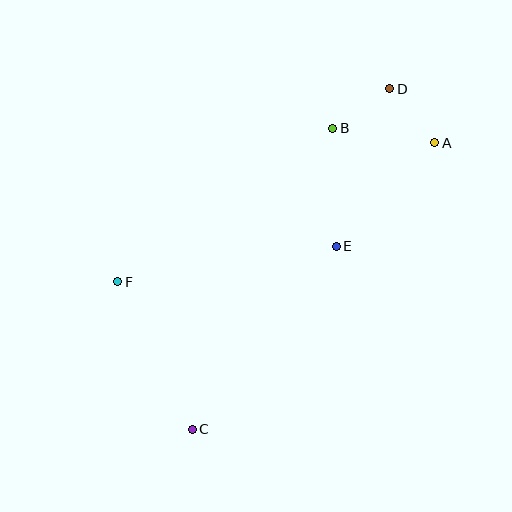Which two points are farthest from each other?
Points C and D are farthest from each other.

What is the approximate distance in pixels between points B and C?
The distance between B and C is approximately 333 pixels.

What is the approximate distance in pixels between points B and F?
The distance between B and F is approximately 264 pixels.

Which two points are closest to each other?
Points B and D are closest to each other.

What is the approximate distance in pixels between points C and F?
The distance between C and F is approximately 165 pixels.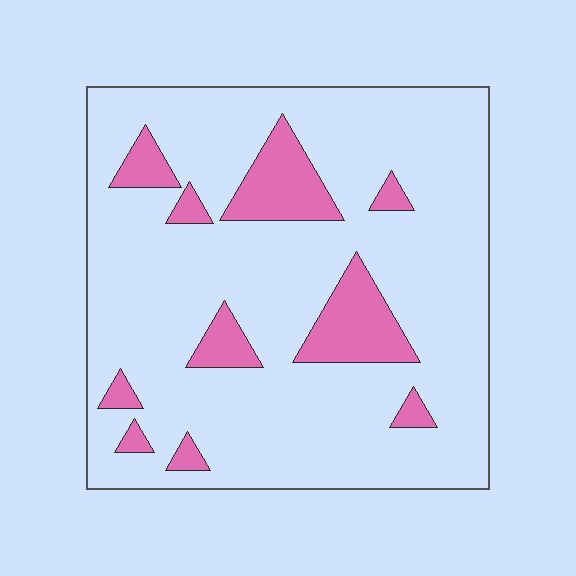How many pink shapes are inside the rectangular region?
10.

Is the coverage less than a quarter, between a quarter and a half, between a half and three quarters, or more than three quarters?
Less than a quarter.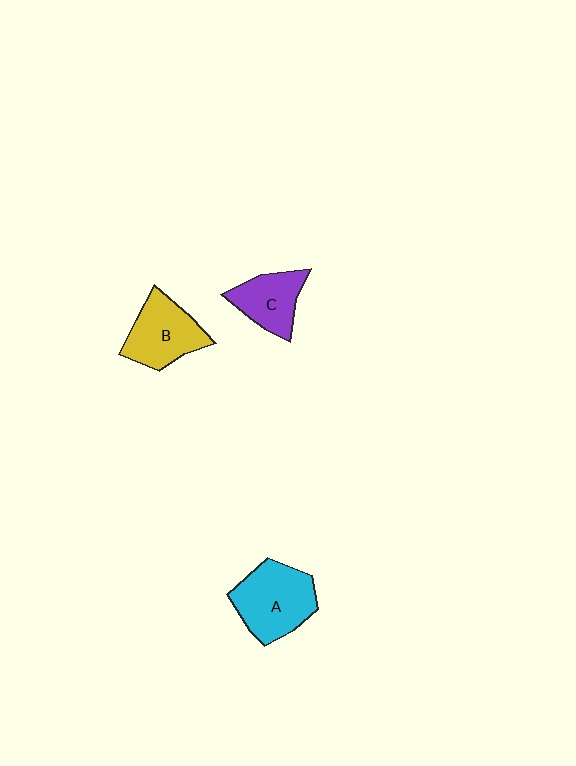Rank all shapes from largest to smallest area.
From largest to smallest: A (cyan), B (yellow), C (purple).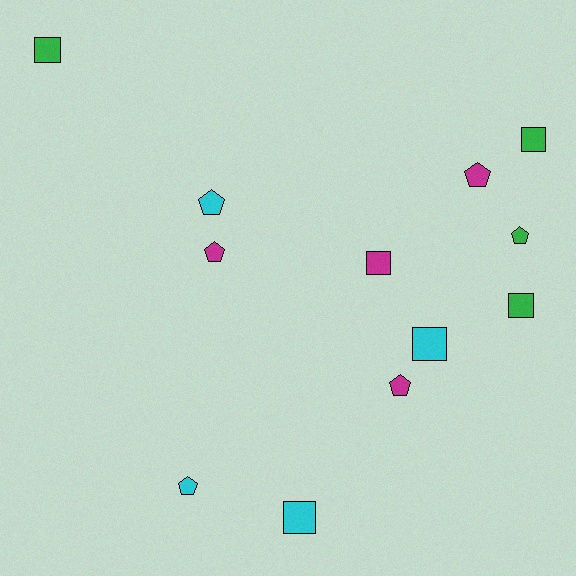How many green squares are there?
There are 3 green squares.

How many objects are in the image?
There are 12 objects.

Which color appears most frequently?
Magenta, with 4 objects.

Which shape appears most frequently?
Square, with 6 objects.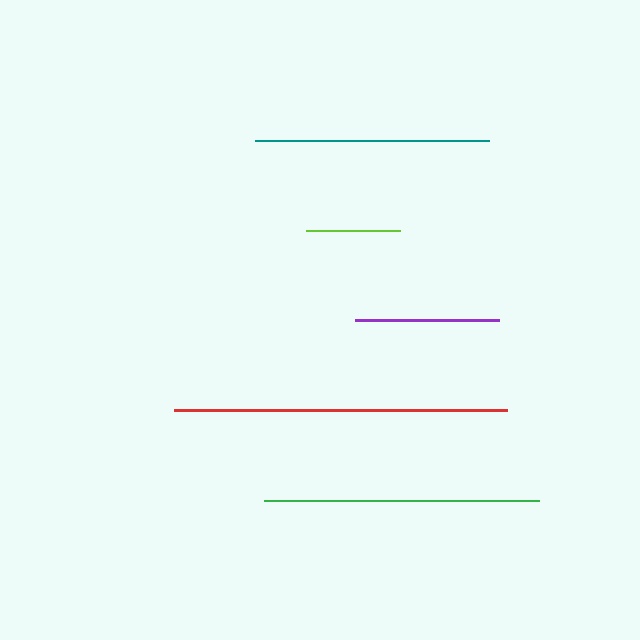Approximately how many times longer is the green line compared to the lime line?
The green line is approximately 2.9 times the length of the lime line.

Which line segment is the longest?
The red line is the longest at approximately 332 pixels.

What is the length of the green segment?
The green segment is approximately 275 pixels long.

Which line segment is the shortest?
The lime line is the shortest at approximately 94 pixels.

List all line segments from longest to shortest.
From longest to shortest: red, green, teal, purple, lime.